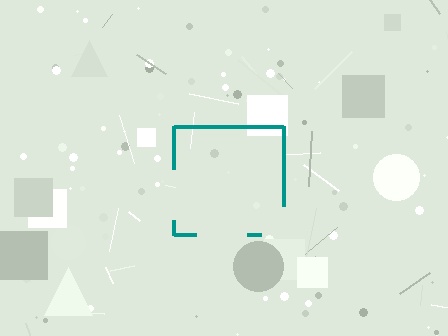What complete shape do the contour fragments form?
The contour fragments form a square.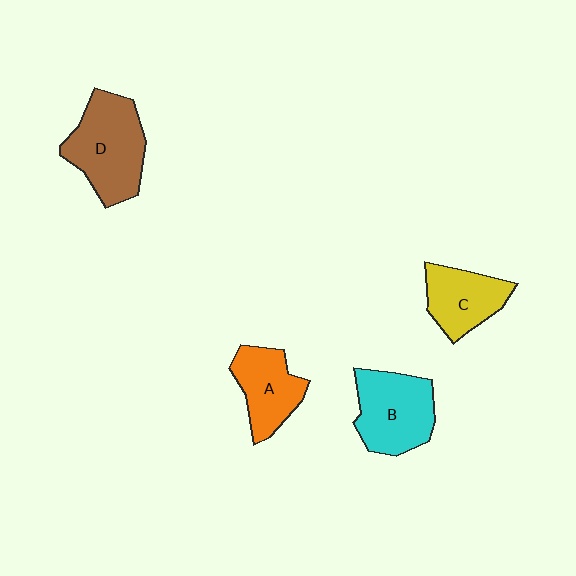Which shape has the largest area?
Shape D (brown).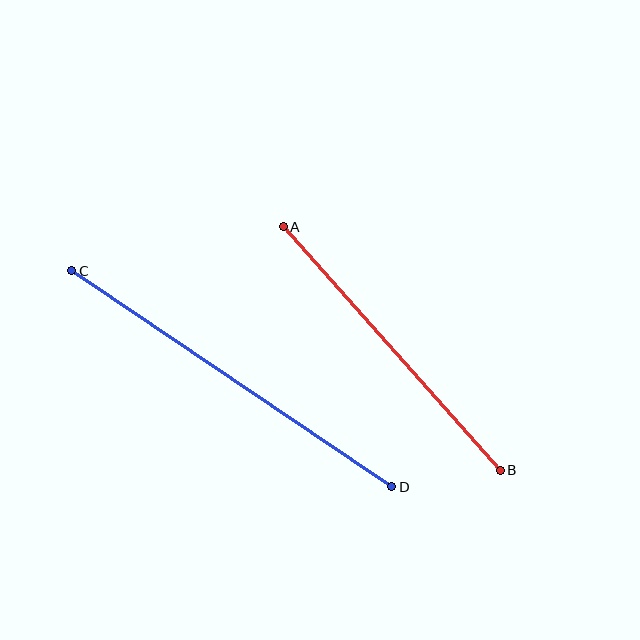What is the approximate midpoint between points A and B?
The midpoint is at approximately (392, 349) pixels.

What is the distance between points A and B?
The distance is approximately 326 pixels.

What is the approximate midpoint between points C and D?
The midpoint is at approximately (232, 379) pixels.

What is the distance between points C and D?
The distance is approximately 386 pixels.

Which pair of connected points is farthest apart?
Points C and D are farthest apart.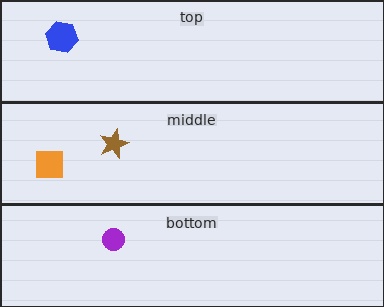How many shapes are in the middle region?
2.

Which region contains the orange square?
The middle region.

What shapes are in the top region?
The blue hexagon.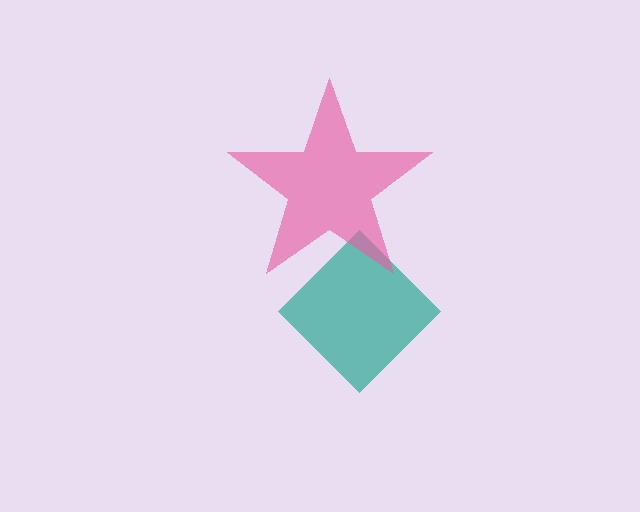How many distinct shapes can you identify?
There are 2 distinct shapes: a teal diamond, a pink star.